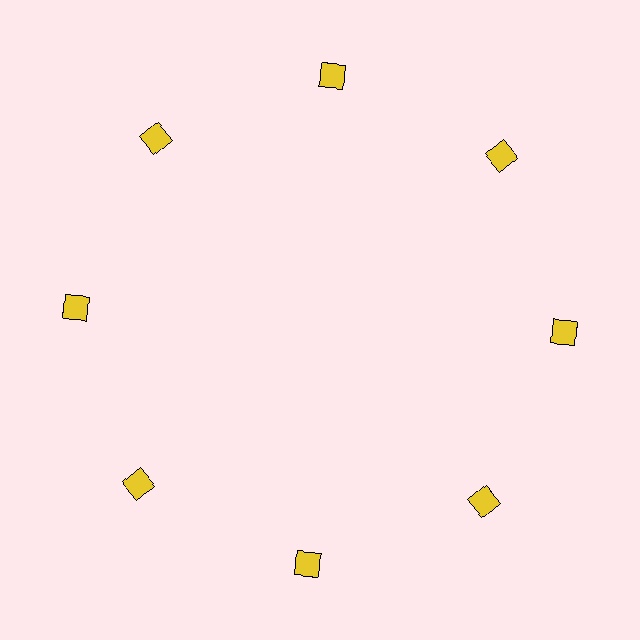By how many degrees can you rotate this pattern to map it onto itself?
The pattern maps onto itself every 45 degrees of rotation.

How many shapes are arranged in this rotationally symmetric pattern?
There are 8 shapes, arranged in 8 groups of 1.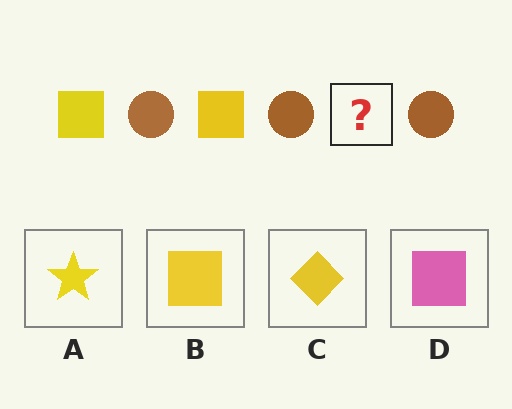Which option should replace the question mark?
Option B.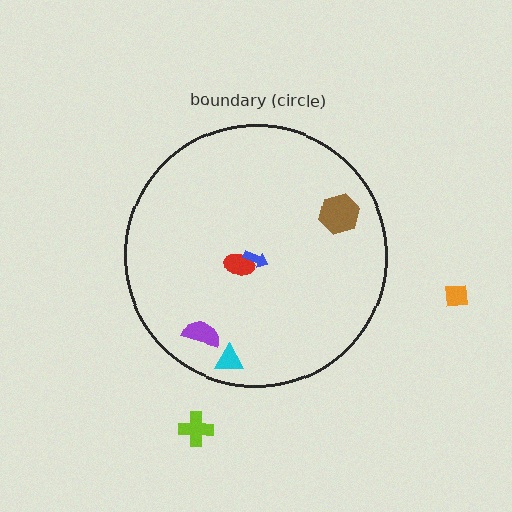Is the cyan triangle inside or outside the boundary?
Inside.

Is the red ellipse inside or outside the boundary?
Inside.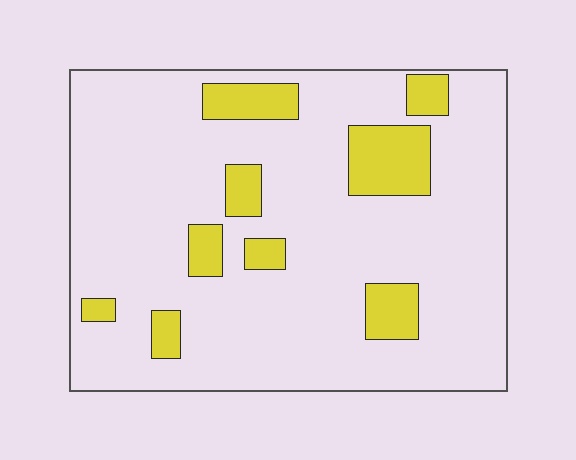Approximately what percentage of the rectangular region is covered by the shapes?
Approximately 15%.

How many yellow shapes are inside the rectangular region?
9.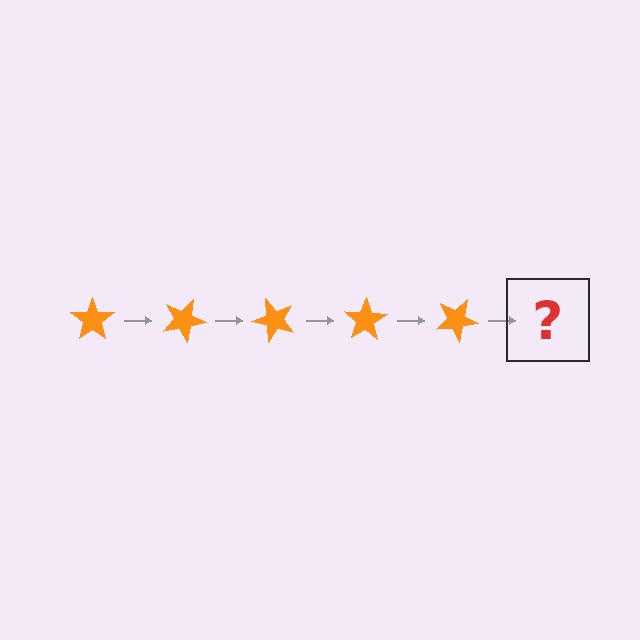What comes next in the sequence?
The next element should be an orange star rotated 125 degrees.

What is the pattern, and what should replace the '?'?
The pattern is that the star rotates 25 degrees each step. The '?' should be an orange star rotated 125 degrees.